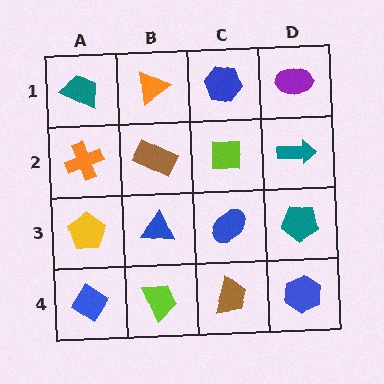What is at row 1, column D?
A purple ellipse.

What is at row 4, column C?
A brown trapezoid.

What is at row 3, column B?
A blue triangle.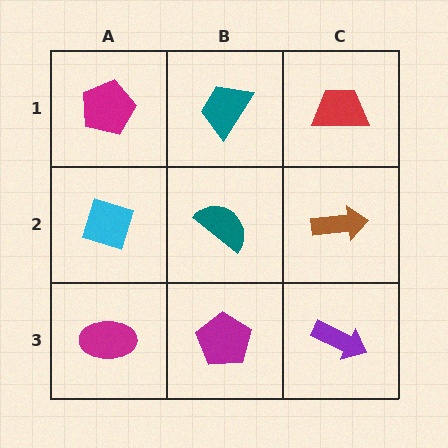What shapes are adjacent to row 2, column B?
A teal trapezoid (row 1, column B), a magenta pentagon (row 3, column B), a cyan diamond (row 2, column A), a brown arrow (row 2, column C).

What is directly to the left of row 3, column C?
A magenta pentagon.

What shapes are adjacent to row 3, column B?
A teal semicircle (row 2, column B), a magenta ellipse (row 3, column A), a purple arrow (row 3, column C).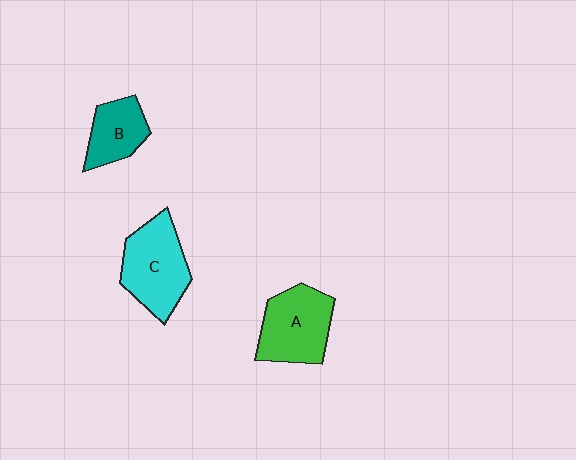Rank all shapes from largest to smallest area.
From largest to smallest: C (cyan), A (green), B (teal).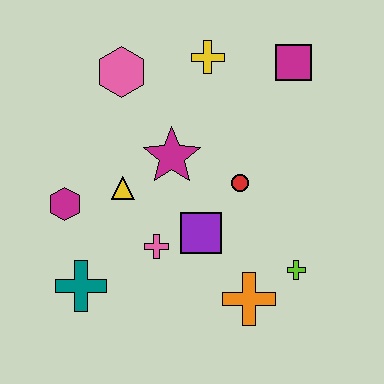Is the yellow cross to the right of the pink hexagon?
Yes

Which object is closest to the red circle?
The purple square is closest to the red circle.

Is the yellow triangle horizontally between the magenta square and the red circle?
No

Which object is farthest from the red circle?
The teal cross is farthest from the red circle.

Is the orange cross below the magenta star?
Yes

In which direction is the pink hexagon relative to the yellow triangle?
The pink hexagon is above the yellow triangle.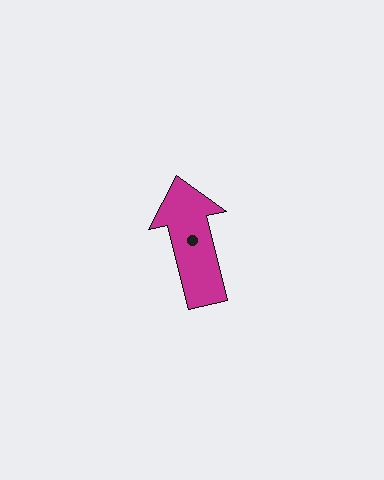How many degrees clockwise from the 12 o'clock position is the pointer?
Approximately 346 degrees.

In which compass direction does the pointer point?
North.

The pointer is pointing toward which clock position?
Roughly 12 o'clock.